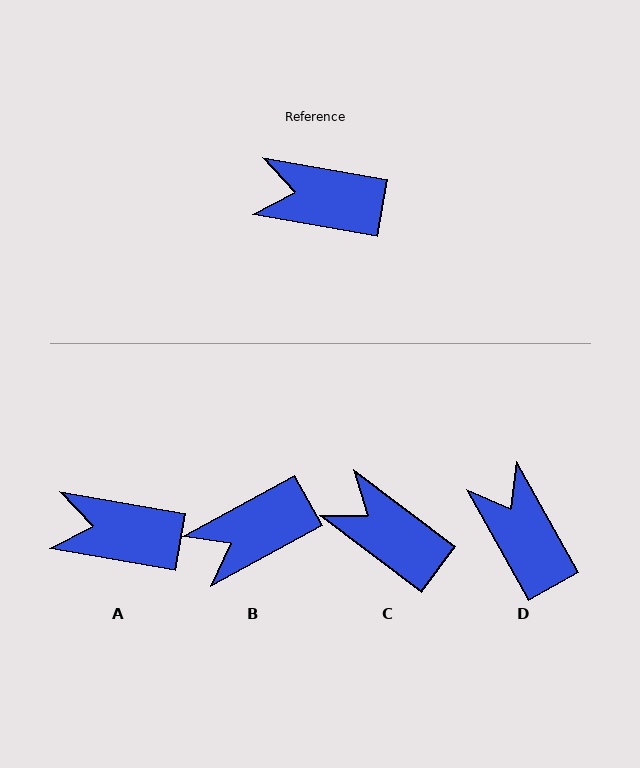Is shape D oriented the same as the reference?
No, it is off by about 51 degrees.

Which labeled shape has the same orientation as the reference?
A.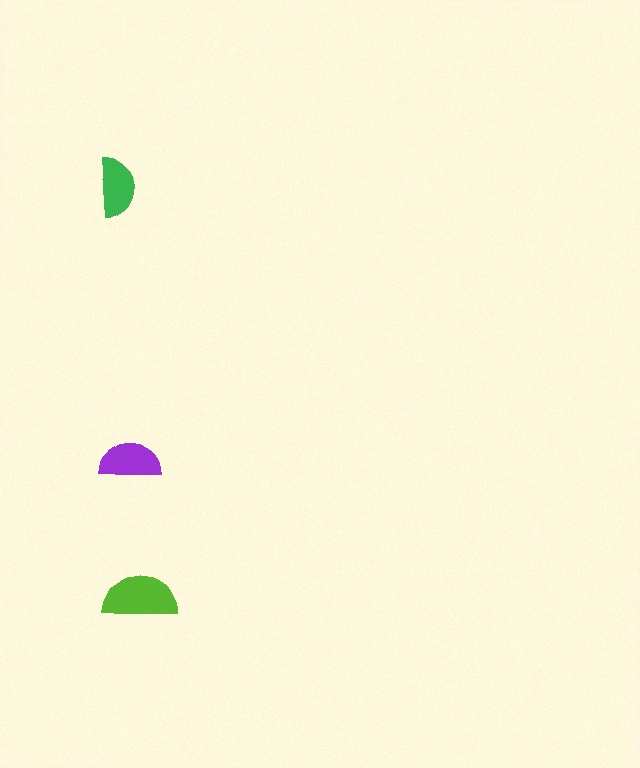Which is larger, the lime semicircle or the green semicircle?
The lime one.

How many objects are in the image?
There are 3 objects in the image.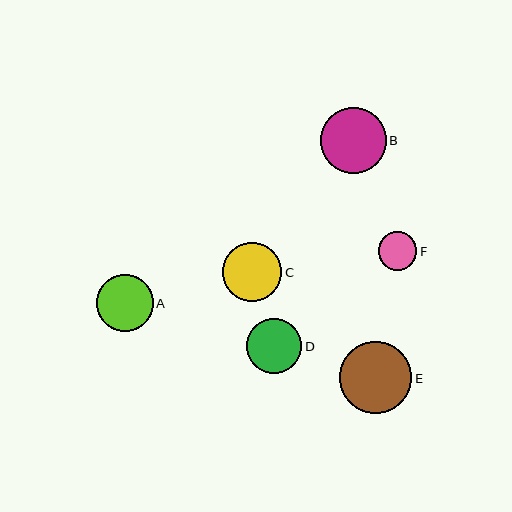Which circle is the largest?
Circle E is the largest with a size of approximately 72 pixels.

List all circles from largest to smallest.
From largest to smallest: E, B, C, A, D, F.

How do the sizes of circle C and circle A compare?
Circle C and circle A are approximately the same size.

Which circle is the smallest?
Circle F is the smallest with a size of approximately 38 pixels.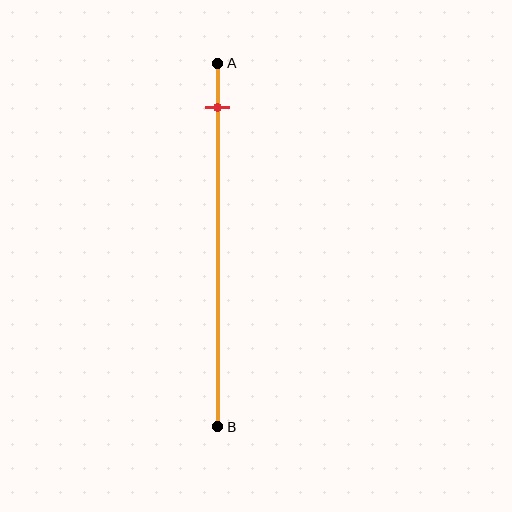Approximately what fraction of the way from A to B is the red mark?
The red mark is approximately 10% of the way from A to B.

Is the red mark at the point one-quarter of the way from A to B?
No, the mark is at about 10% from A, not at the 25% one-quarter point.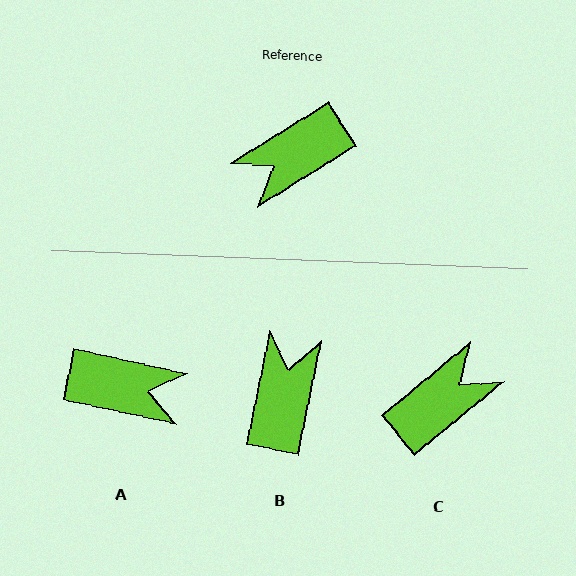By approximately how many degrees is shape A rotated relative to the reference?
Approximately 136 degrees counter-clockwise.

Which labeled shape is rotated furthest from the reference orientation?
C, about 172 degrees away.